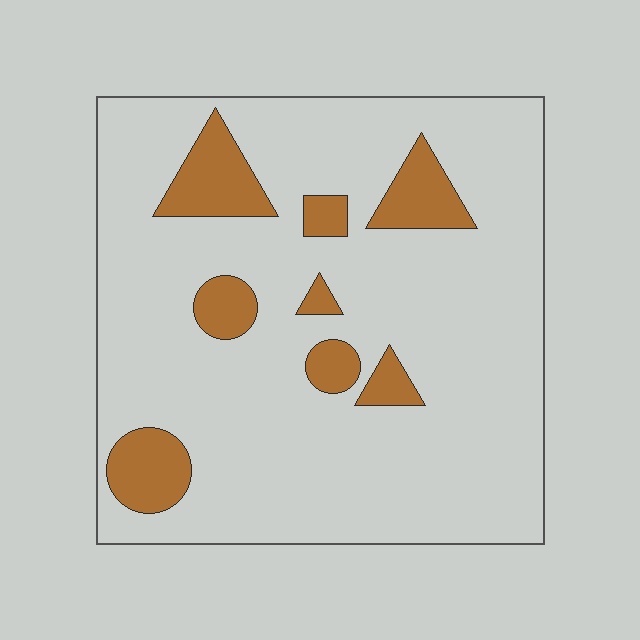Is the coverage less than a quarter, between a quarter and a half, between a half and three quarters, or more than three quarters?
Less than a quarter.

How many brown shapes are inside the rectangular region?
8.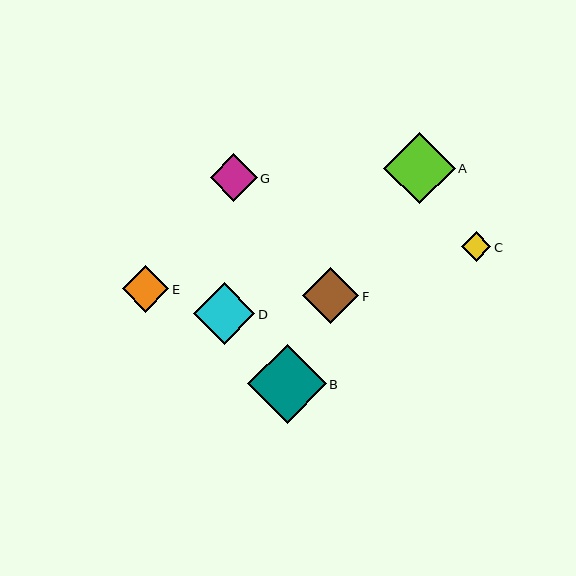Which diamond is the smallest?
Diamond C is the smallest with a size of approximately 29 pixels.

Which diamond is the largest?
Diamond B is the largest with a size of approximately 78 pixels.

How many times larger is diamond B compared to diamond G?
Diamond B is approximately 1.7 times the size of diamond G.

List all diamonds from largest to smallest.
From largest to smallest: B, A, D, F, G, E, C.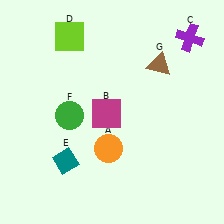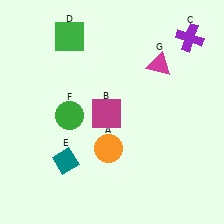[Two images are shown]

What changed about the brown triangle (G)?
In Image 1, G is brown. In Image 2, it changed to magenta.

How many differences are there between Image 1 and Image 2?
There are 2 differences between the two images.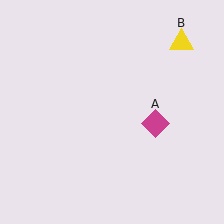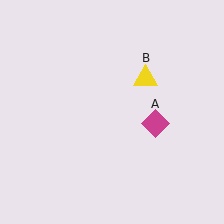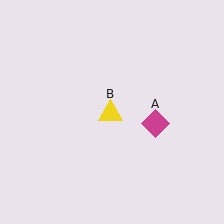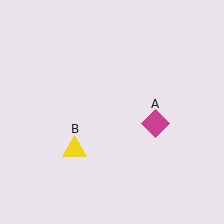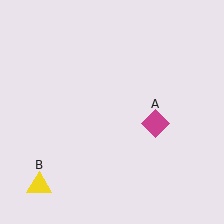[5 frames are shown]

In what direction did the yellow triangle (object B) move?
The yellow triangle (object B) moved down and to the left.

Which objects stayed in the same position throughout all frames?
Magenta diamond (object A) remained stationary.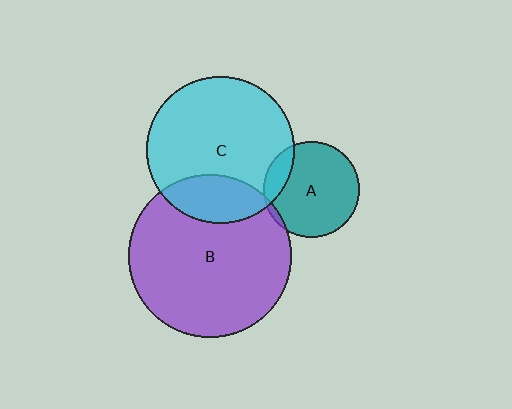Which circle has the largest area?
Circle B (purple).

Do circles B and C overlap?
Yes.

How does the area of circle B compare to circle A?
Approximately 2.9 times.